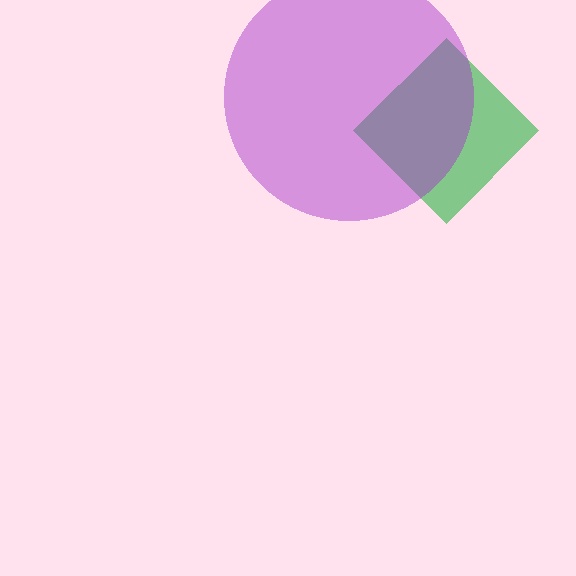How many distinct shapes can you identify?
There are 2 distinct shapes: a green diamond, a purple circle.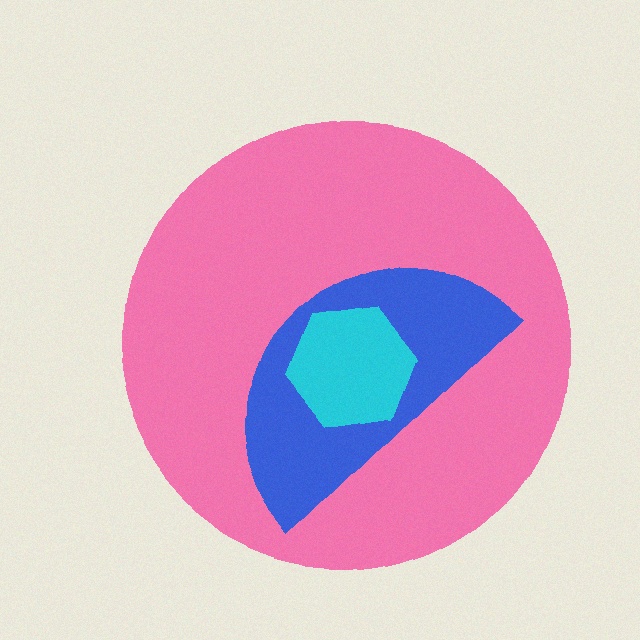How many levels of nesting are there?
3.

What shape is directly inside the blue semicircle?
The cyan hexagon.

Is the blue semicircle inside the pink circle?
Yes.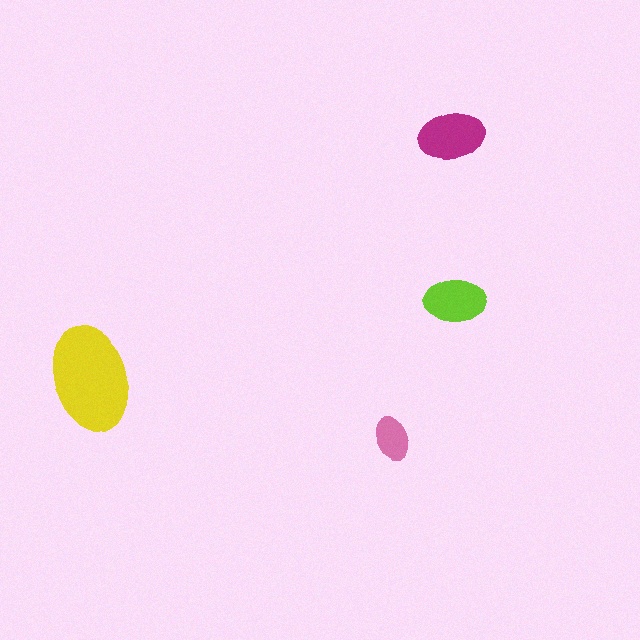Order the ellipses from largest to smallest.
the yellow one, the magenta one, the lime one, the pink one.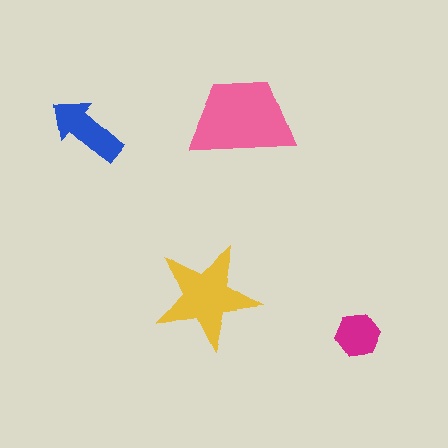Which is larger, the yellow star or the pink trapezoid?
The pink trapezoid.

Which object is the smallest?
The magenta hexagon.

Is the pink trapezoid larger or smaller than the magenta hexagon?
Larger.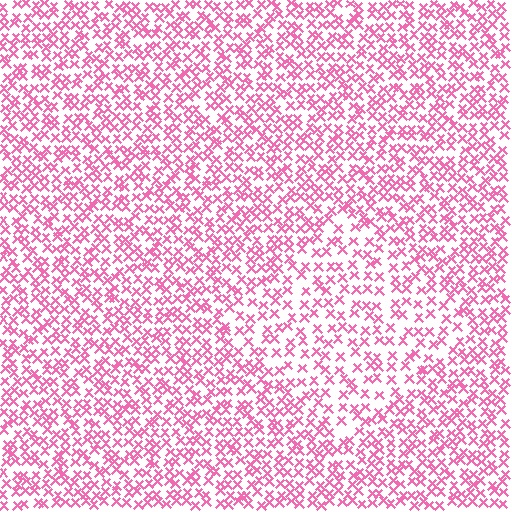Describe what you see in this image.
The image contains small pink elements arranged at two different densities. A diamond-shaped region is visible where the elements are less densely packed than the surrounding area.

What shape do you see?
I see a diamond.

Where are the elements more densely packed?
The elements are more densely packed outside the diamond boundary.